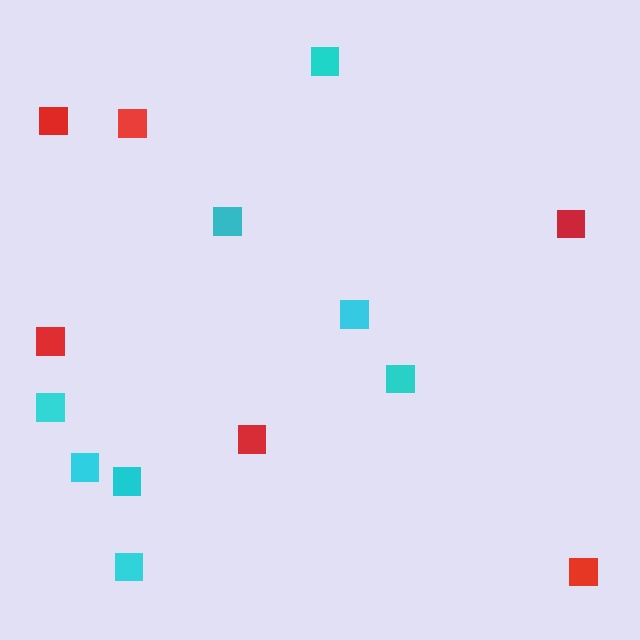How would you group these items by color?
There are 2 groups: one group of cyan squares (8) and one group of red squares (6).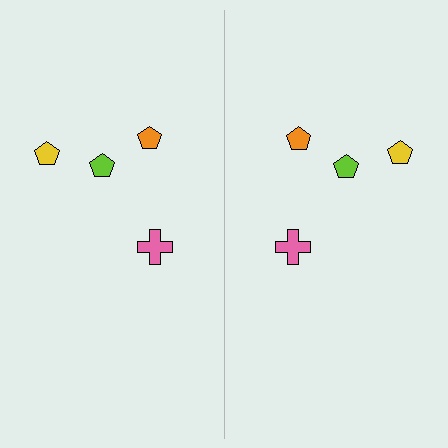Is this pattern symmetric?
Yes, this pattern has bilateral (reflection) symmetry.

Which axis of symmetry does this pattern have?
The pattern has a vertical axis of symmetry running through the center of the image.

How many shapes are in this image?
There are 8 shapes in this image.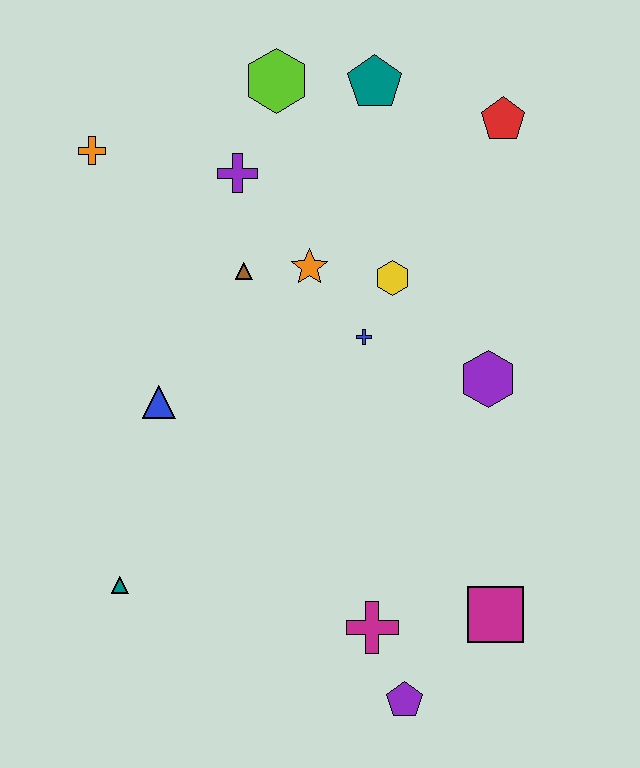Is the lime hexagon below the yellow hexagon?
No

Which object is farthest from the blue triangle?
The red pentagon is farthest from the blue triangle.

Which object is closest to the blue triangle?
The brown triangle is closest to the blue triangle.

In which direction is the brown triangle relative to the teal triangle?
The brown triangle is above the teal triangle.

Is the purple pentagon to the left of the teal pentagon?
No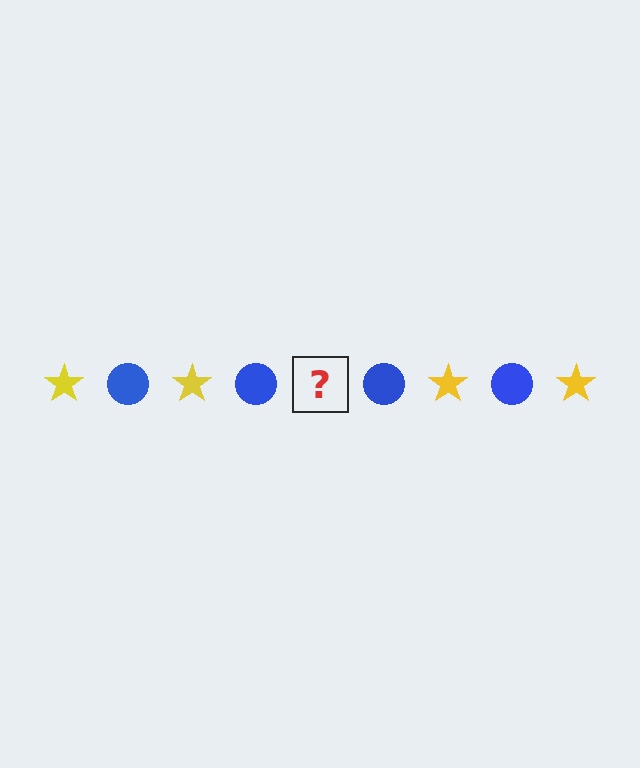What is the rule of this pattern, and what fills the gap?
The rule is that the pattern alternates between yellow star and blue circle. The gap should be filled with a yellow star.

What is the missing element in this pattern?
The missing element is a yellow star.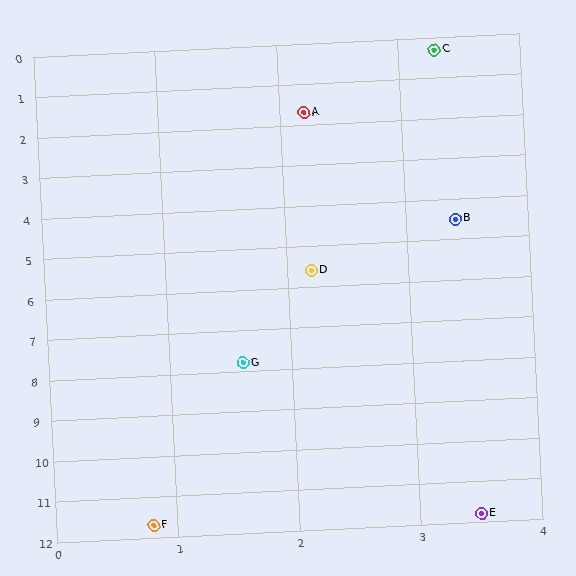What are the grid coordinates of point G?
Point G is at approximately (1.6, 7.8).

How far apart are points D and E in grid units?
Points D and E are about 6.3 grid units apart.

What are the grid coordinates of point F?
Point F is at approximately (0.8, 11.7).